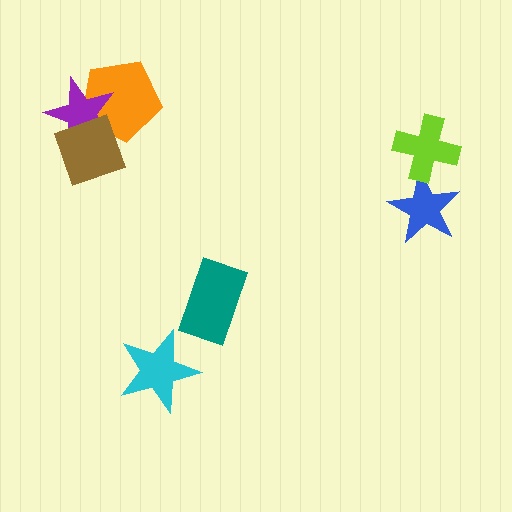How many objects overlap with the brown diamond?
2 objects overlap with the brown diamond.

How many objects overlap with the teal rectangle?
0 objects overlap with the teal rectangle.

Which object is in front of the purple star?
The brown diamond is in front of the purple star.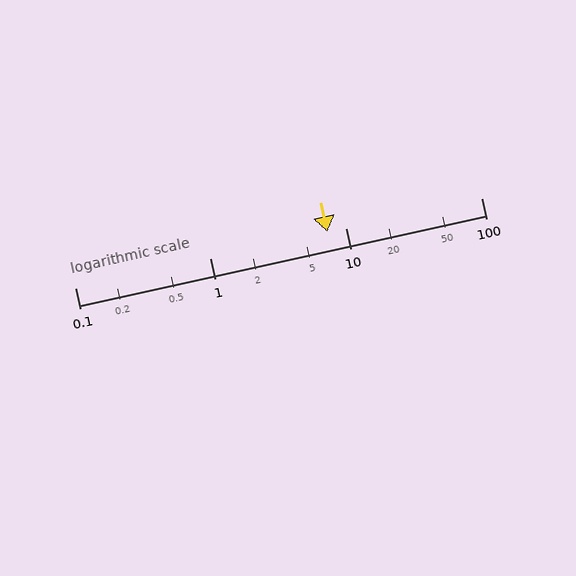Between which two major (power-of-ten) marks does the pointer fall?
The pointer is between 1 and 10.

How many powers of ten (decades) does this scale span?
The scale spans 3 decades, from 0.1 to 100.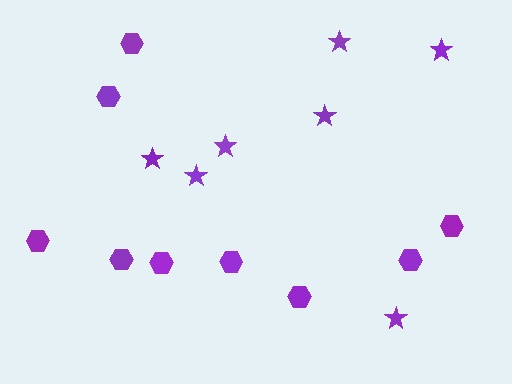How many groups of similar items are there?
There are 2 groups: one group of hexagons (9) and one group of stars (7).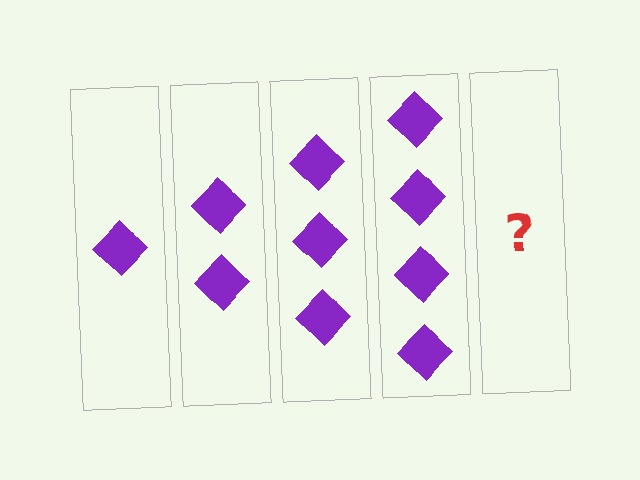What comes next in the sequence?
The next element should be 5 diamonds.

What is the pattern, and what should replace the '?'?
The pattern is that each step adds one more diamond. The '?' should be 5 diamonds.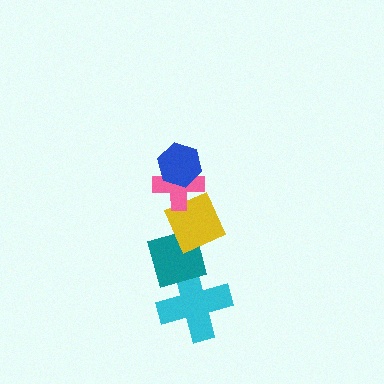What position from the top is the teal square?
The teal square is 4th from the top.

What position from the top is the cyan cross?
The cyan cross is 5th from the top.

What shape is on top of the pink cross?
The blue hexagon is on top of the pink cross.